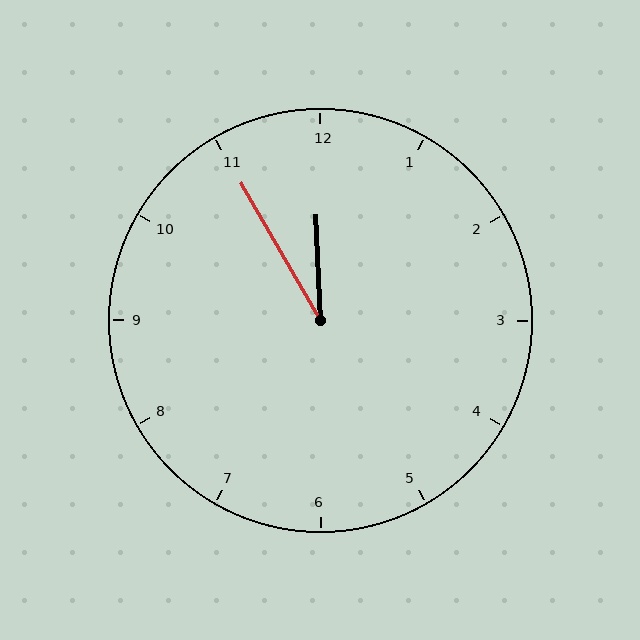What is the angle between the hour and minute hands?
Approximately 28 degrees.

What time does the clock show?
11:55.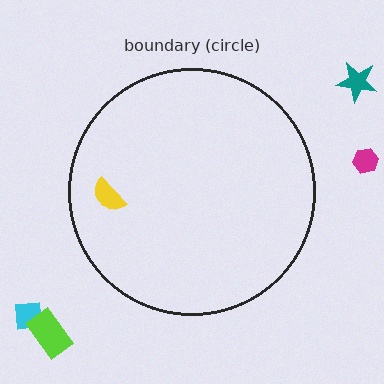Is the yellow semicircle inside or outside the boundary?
Inside.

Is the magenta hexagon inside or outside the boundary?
Outside.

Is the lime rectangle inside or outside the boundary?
Outside.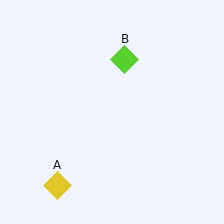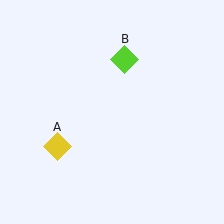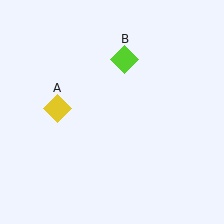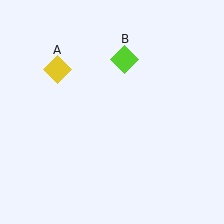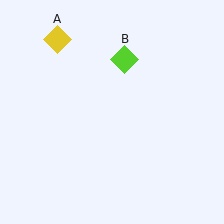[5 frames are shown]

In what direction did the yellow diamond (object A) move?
The yellow diamond (object A) moved up.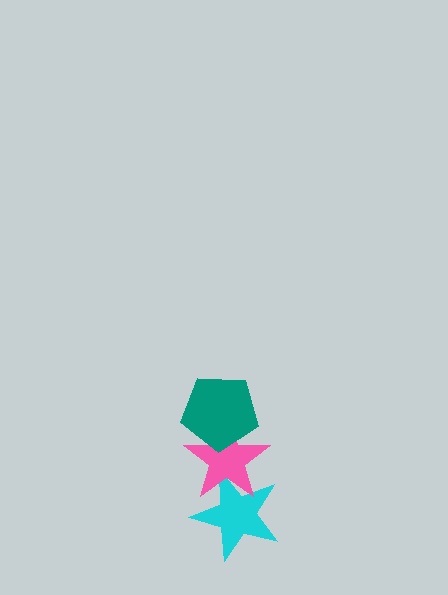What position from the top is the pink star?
The pink star is 2nd from the top.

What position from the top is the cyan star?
The cyan star is 3rd from the top.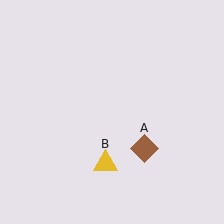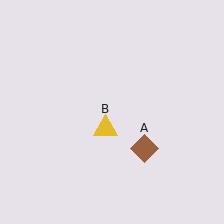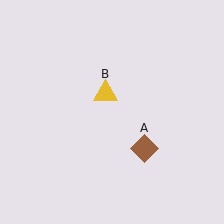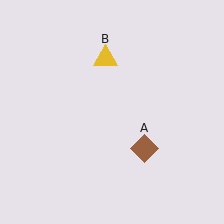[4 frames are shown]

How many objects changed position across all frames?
1 object changed position: yellow triangle (object B).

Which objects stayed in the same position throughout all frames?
Brown diamond (object A) remained stationary.